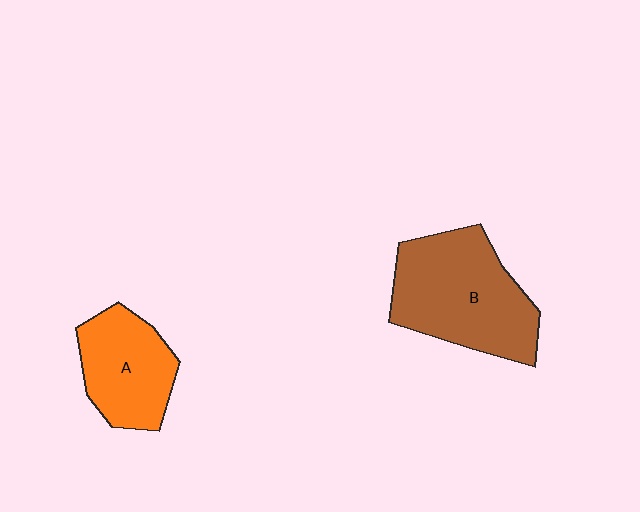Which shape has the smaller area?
Shape A (orange).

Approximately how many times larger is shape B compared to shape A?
Approximately 1.5 times.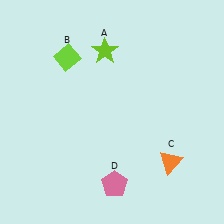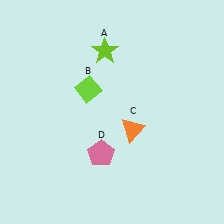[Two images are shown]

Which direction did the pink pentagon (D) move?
The pink pentagon (D) moved up.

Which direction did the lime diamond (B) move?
The lime diamond (B) moved down.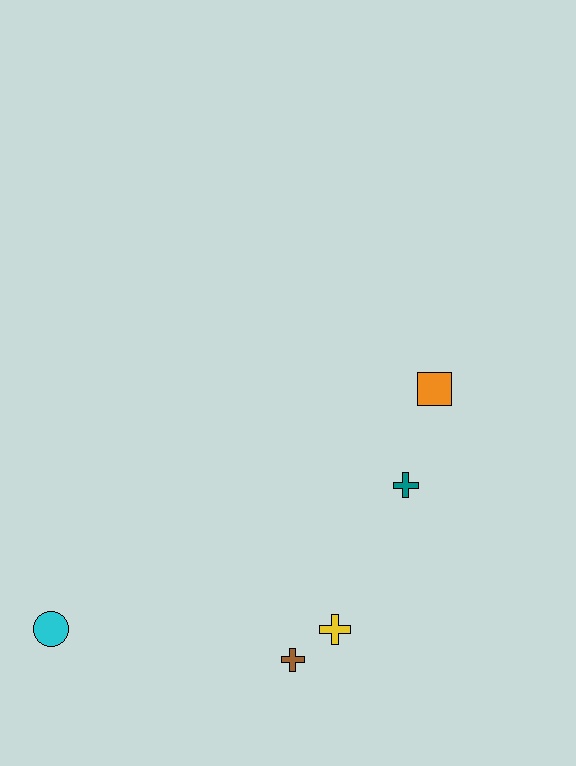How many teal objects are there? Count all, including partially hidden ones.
There is 1 teal object.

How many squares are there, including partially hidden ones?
There is 1 square.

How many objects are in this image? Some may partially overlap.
There are 5 objects.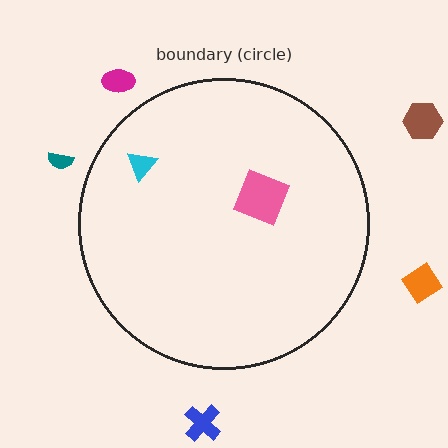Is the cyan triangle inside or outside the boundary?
Inside.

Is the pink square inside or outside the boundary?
Inside.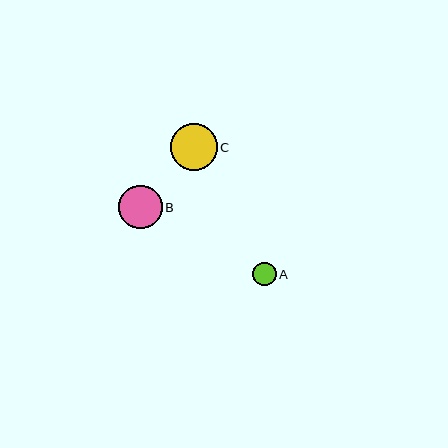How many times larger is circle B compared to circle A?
Circle B is approximately 1.9 times the size of circle A.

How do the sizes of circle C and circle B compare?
Circle C and circle B are approximately the same size.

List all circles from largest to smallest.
From largest to smallest: C, B, A.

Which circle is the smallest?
Circle A is the smallest with a size of approximately 23 pixels.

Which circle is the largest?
Circle C is the largest with a size of approximately 47 pixels.